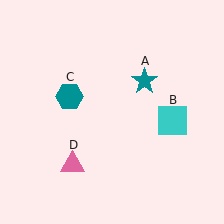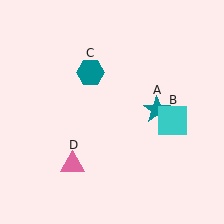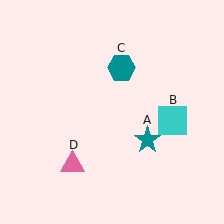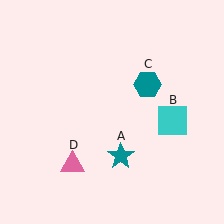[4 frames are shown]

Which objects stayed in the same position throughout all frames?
Cyan square (object B) and pink triangle (object D) remained stationary.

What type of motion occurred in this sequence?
The teal star (object A), teal hexagon (object C) rotated clockwise around the center of the scene.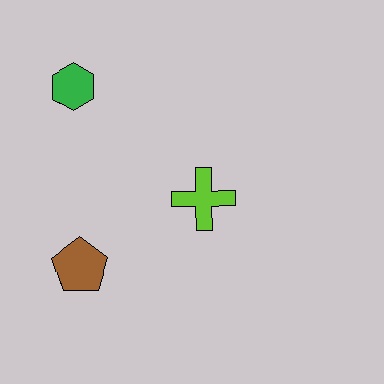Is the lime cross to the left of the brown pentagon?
No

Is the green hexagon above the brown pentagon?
Yes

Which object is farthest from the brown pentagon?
The green hexagon is farthest from the brown pentagon.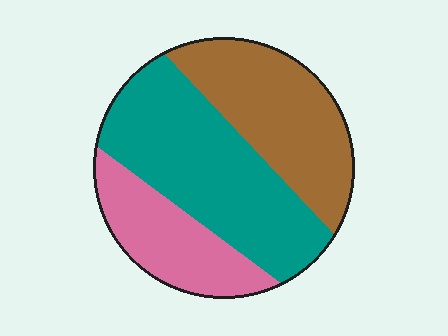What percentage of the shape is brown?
Brown takes up between a sixth and a third of the shape.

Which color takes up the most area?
Teal, at roughly 45%.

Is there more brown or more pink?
Brown.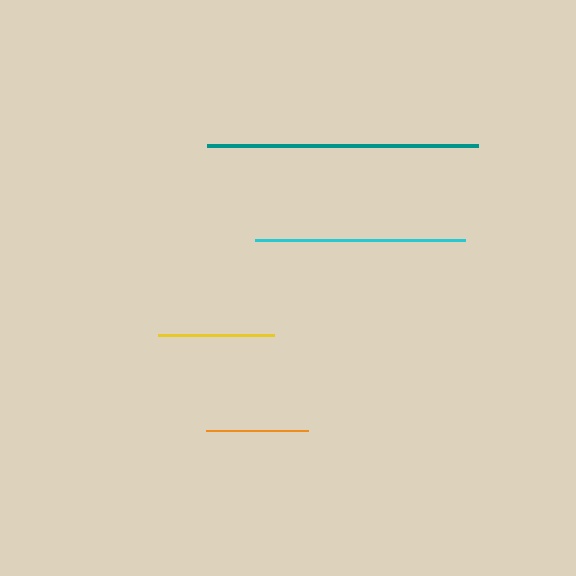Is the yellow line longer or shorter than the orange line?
The yellow line is longer than the orange line.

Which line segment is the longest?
The teal line is the longest at approximately 271 pixels.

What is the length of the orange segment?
The orange segment is approximately 102 pixels long.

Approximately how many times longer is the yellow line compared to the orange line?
The yellow line is approximately 1.1 times the length of the orange line.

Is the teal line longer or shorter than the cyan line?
The teal line is longer than the cyan line.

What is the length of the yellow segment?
The yellow segment is approximately 116 pixels long.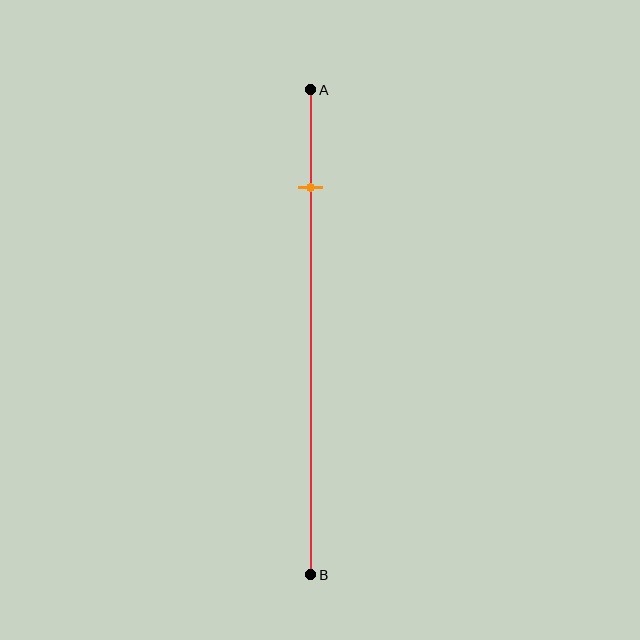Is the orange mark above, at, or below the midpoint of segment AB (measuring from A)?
The orange mark is above the midpoint of segment AB.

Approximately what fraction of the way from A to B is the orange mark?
The orange mark is approximately 20% of the way from A to B.